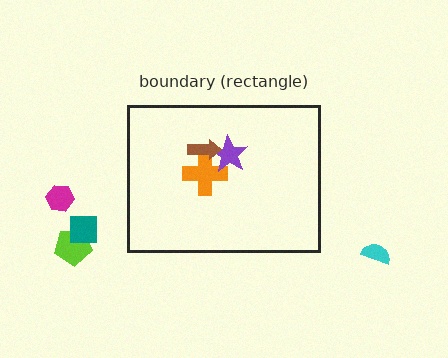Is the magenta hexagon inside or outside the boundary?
Outside.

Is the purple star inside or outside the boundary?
Inside.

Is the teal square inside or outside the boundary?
Outside.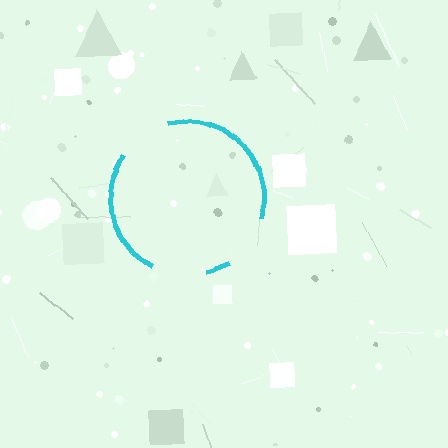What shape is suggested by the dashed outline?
The dashed outline suggests a circle.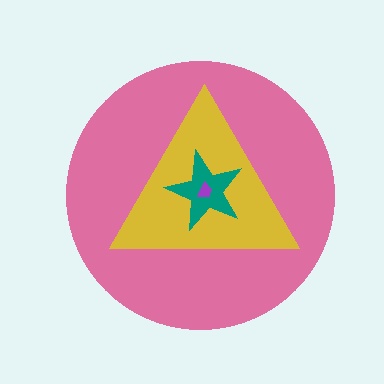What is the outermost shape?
The pink circle.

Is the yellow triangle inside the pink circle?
Yes.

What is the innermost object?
The purple trapezoid.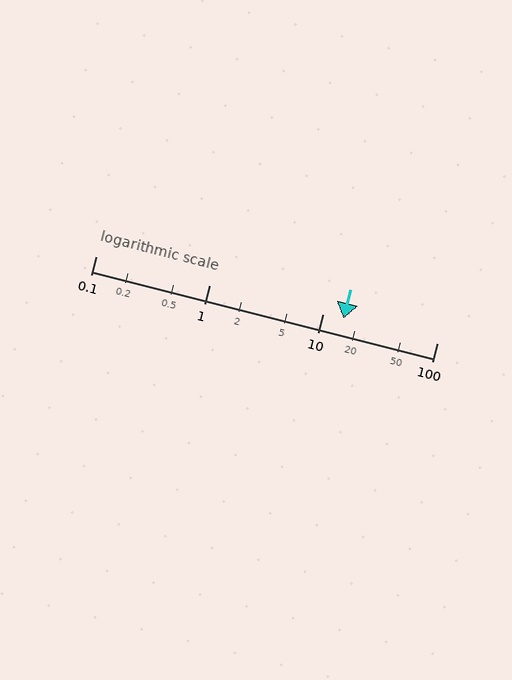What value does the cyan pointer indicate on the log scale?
The pointer indicates approximately 15.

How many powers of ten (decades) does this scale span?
The scale spans 3 decades, from 0.1 to 100.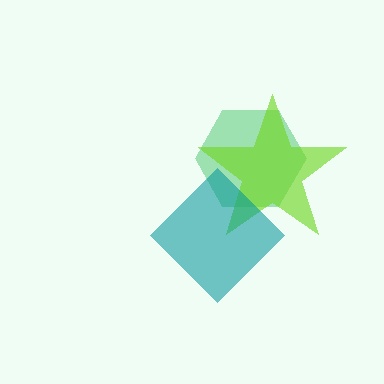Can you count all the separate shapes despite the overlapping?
Yes, there are 3 separate shapes.